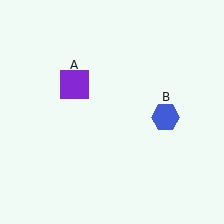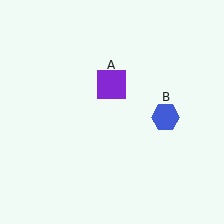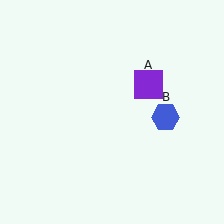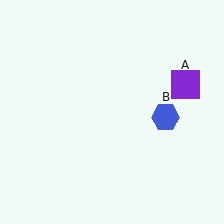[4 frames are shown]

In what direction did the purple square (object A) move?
The purple square (object A) moved right.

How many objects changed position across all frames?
1 object changed position: purple square (object A).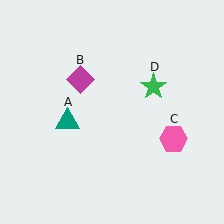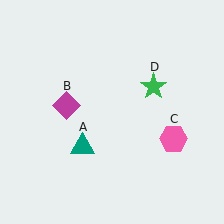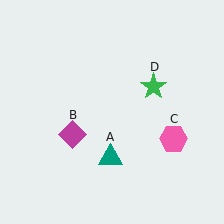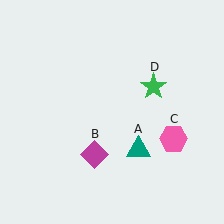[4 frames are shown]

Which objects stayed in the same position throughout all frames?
Pink hexagon (object C) and green star (object D) remained stationary.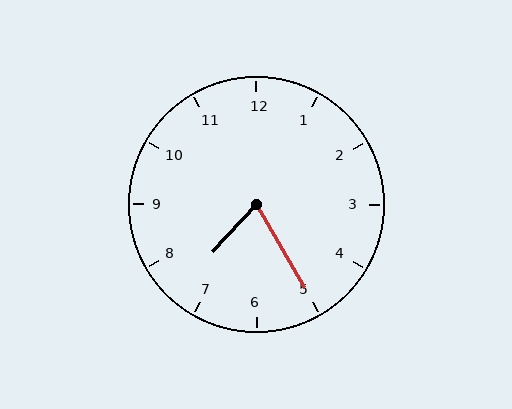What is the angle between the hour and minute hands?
Approximately 72 degrees.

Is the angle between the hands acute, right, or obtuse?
It is acute.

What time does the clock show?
7:25.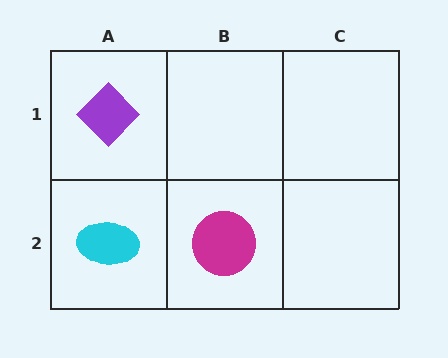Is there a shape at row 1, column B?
No, that cell is empty.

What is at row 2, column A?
A cyan ellipse.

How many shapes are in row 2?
2 shapes.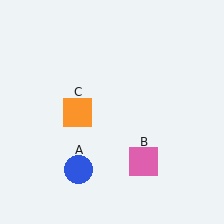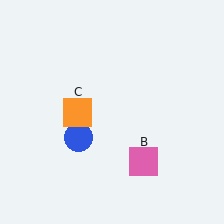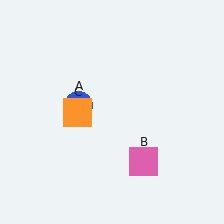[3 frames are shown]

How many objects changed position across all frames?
1 object changed position: blue circle (object A).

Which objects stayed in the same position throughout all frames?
Pink square (object B) and orange square (object C) remained stationary.